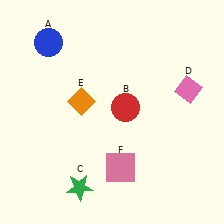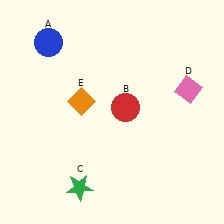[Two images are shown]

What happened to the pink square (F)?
The pink square (F) was removed in Image 2. It was in the bottom-right area of Image 1.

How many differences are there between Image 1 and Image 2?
There is 1 difference between the two images.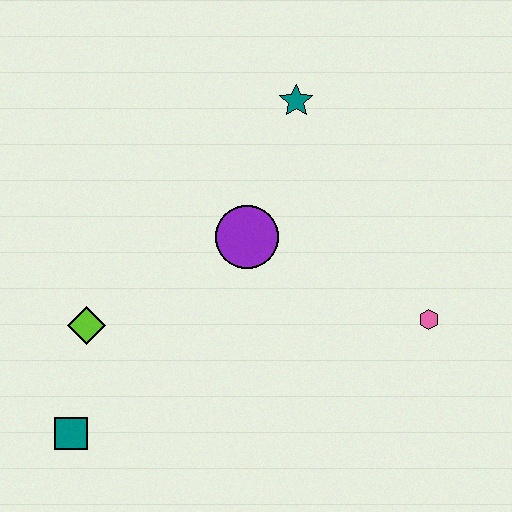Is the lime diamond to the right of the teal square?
Yes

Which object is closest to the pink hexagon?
The purple circle is closest to the pink hexagon.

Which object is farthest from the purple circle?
The teal square is farthest from the purple circle.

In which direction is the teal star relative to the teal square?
The teal star is above the teal square.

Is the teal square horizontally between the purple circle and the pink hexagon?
No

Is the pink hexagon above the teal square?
Yes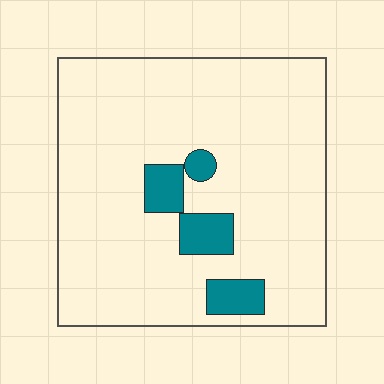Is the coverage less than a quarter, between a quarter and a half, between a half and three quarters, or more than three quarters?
Less than a quarter.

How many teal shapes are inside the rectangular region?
4.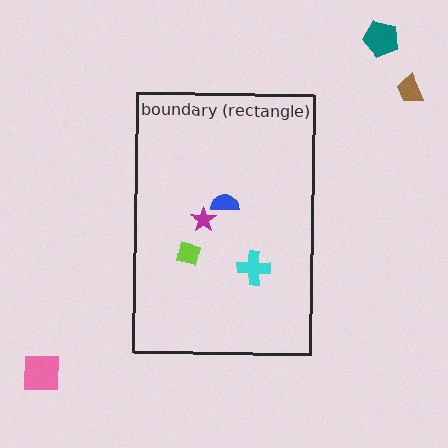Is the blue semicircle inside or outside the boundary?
Inside.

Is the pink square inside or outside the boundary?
Outside.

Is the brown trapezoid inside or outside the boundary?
Outside.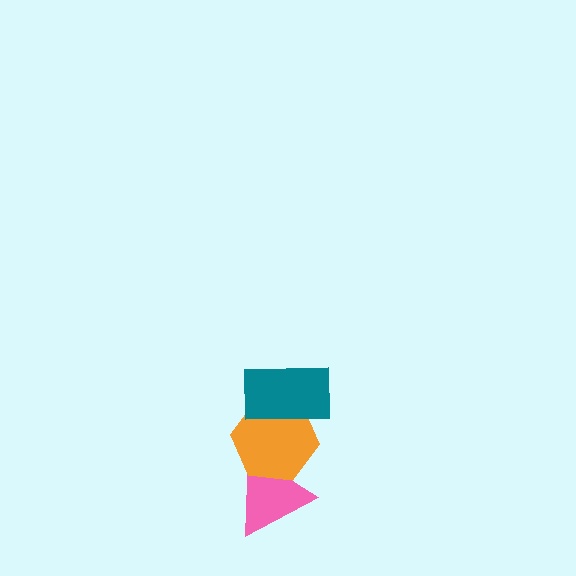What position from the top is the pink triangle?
The pink triangle is 3rd from the top.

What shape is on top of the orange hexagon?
The teal rectangle is on top of the orange hexagon.